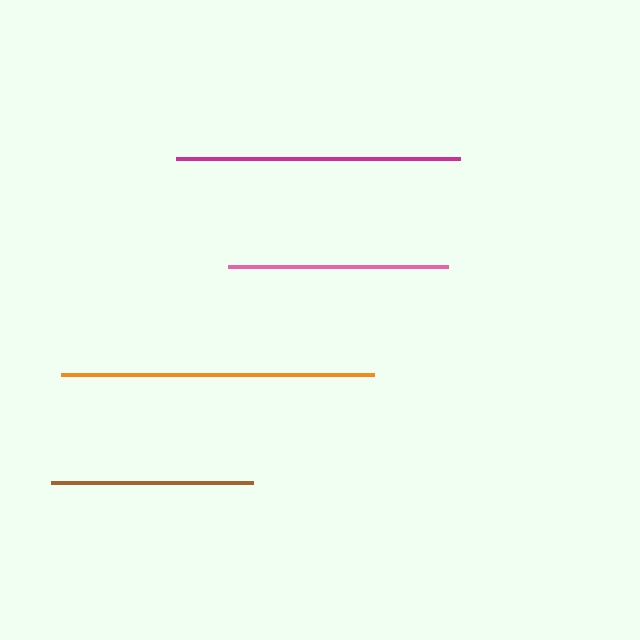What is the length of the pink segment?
The pink segment is approximately 220 pixels long.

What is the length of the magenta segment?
The magenta segment is approximately 284 pixels long.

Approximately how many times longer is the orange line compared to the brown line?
The orange line is approximately 1.5 times the length of the brown line.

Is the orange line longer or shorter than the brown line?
The orange line is longer than the brown line.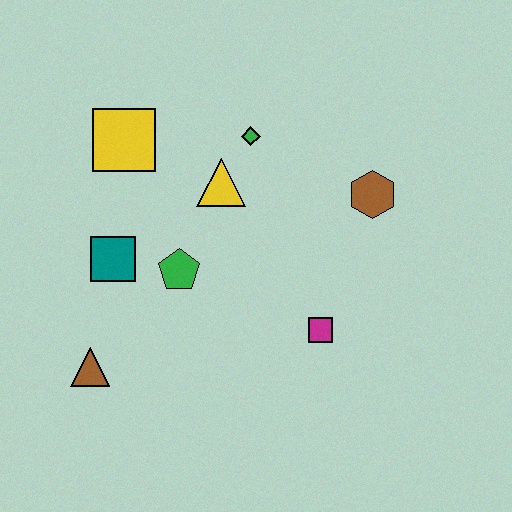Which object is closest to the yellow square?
The yellow triangle is closest to the yellow square.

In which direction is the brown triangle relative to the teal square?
The brown triangle is below the teal square.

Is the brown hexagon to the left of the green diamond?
No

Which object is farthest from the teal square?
The brown hexagon is farthest from the teal square.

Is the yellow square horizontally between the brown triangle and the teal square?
No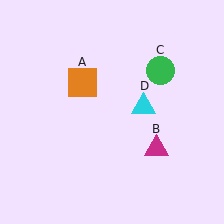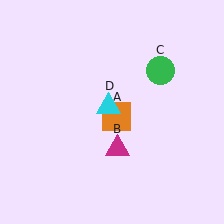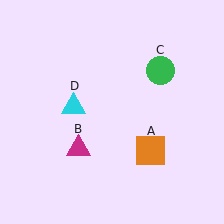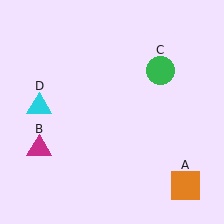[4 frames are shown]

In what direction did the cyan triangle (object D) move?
The cyan triangle (object D) moved left.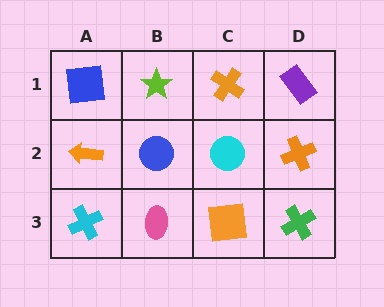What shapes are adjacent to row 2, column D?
A purple rectangle (row 1, column D), a green cross (row 3, column D), a cyan circle (row 2, column C).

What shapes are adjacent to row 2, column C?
An orange cross (row 1, column C), an orange square (row 3, column C), a blue circle (row 2, column B), an orange cross (row 2, column D).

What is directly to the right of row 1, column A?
A lime star.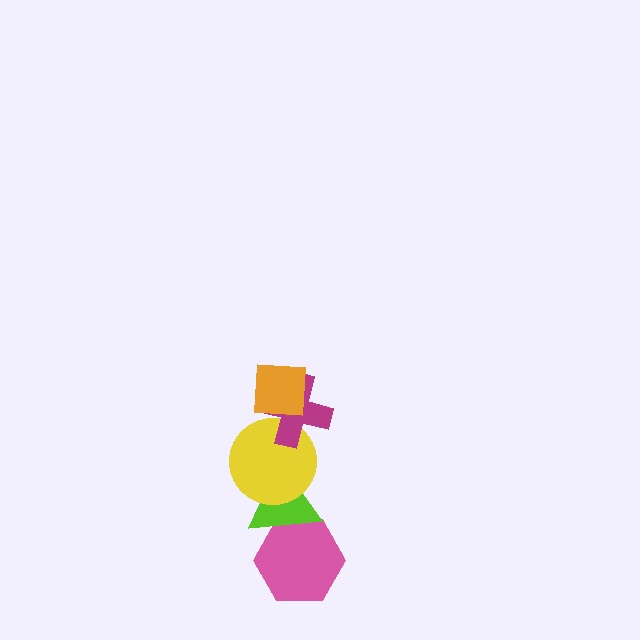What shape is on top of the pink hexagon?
The lime triangle is on top of the pink hexagon.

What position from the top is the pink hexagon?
The pink hexagon is 5th from the top.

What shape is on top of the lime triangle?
The yellow circle is on top of the lime triangle.